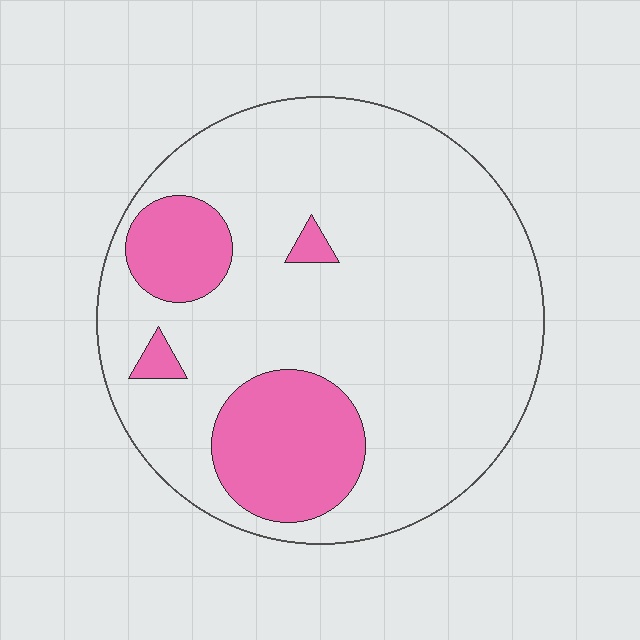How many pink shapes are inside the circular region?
4.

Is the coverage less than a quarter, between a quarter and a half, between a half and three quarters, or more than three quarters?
Less than a quarter.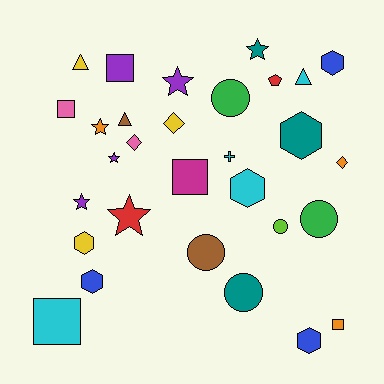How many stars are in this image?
There are 6 stars.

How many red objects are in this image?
There are 2 red objects.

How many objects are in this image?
There are 30 objects.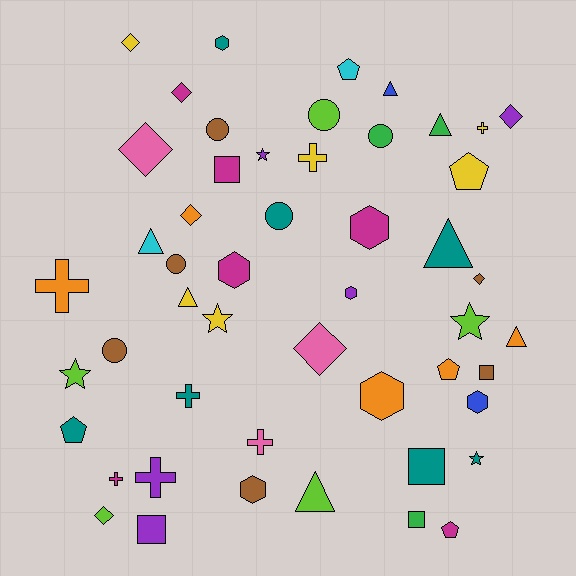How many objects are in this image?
There are 50 objects.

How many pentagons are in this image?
There are 5 pentagons.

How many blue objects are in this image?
There are 2 blue objects.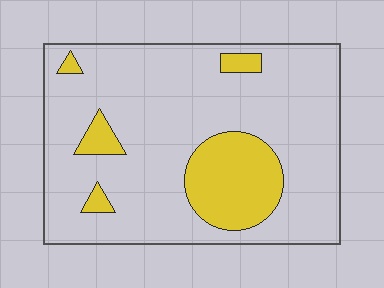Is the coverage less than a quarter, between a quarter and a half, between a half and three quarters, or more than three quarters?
Less than a quarter.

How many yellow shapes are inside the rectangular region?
5.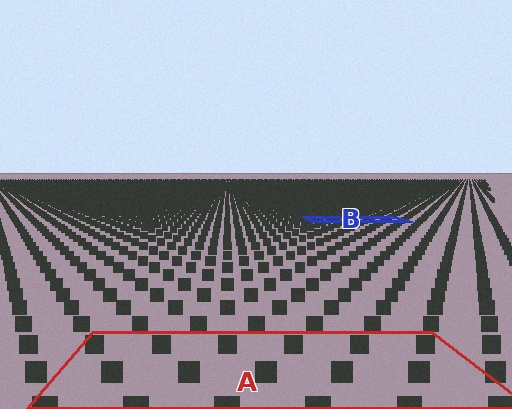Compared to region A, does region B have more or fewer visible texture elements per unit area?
Region B has more texture elements per unit area — they are packed more densely because it is farther away.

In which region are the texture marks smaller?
The texture marks are smaller in region B, because it is farther away.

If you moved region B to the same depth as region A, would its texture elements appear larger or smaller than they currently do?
They would appear larger. At a closer depth, the same texture elements are projected at a bigger on-screen size.